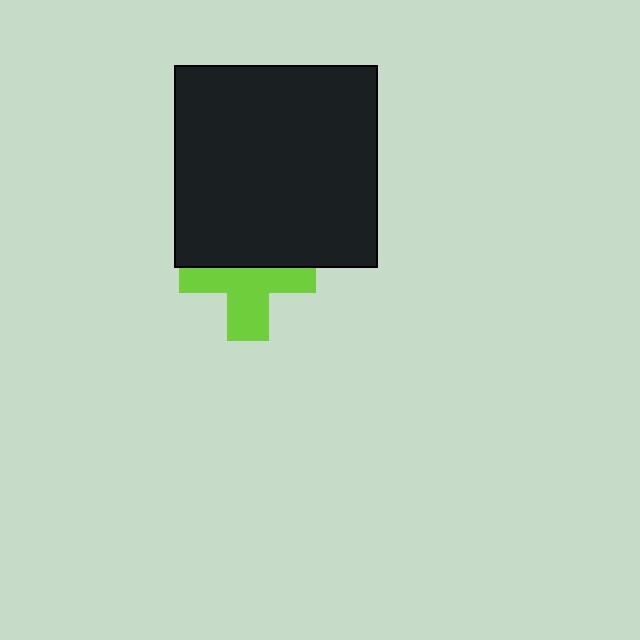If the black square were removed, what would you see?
You would see the complete lime cross.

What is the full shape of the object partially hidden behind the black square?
The partially hidden object is a lime cross.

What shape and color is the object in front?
The object in front is a black square.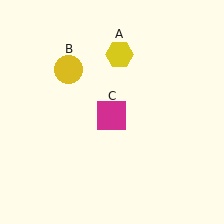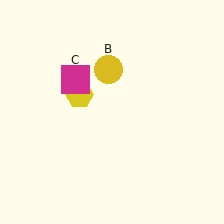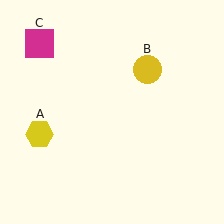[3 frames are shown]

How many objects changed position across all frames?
3 objects changed position: yellow hexagon (object A), yellow circle (object B), magenta square (object C).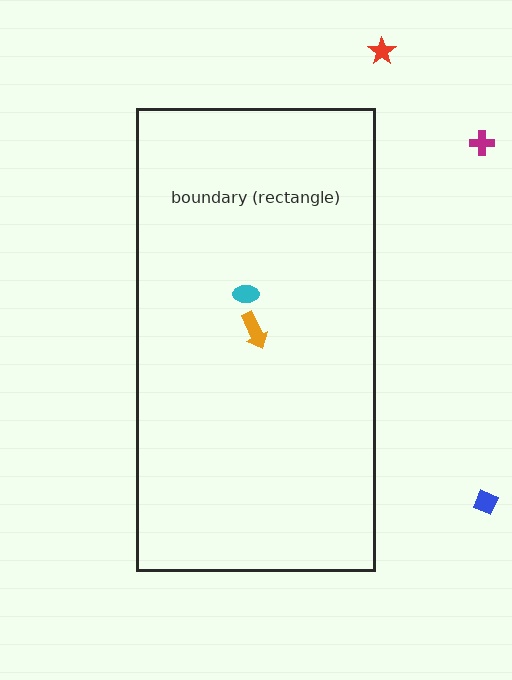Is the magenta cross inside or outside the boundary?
Outside.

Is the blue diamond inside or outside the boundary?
Outside.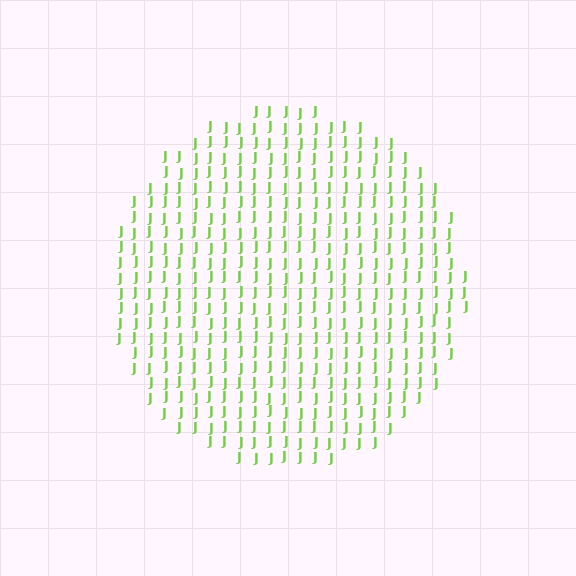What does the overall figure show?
The overall figure shows a circle.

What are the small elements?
The small elements are letter J's.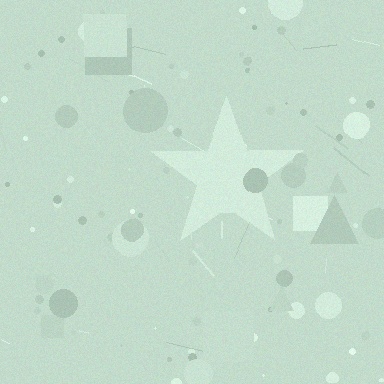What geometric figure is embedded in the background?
A star is embedded in the background.